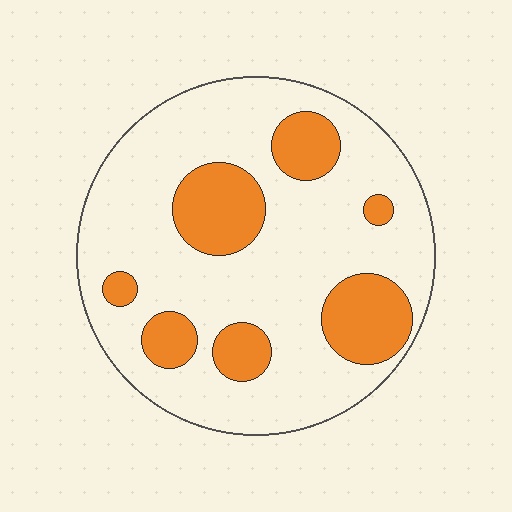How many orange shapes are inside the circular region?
7.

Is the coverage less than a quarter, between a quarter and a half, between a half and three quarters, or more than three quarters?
Less than a quarter.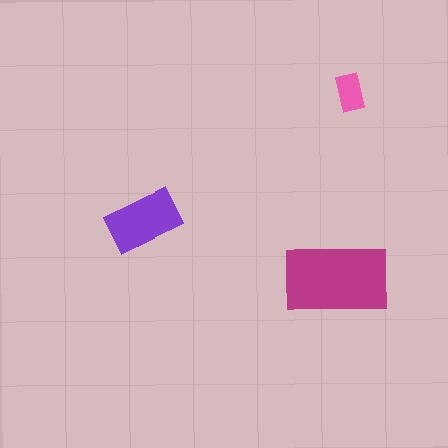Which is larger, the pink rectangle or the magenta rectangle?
The magenta one.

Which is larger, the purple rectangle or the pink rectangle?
The purple one.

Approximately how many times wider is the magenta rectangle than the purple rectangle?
About 1.5 times wider.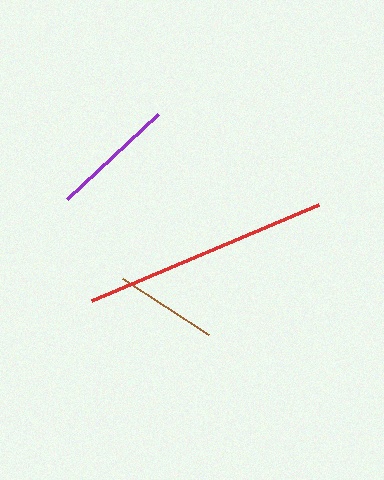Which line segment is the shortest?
The brown line is the shortest at approximately 103 pixels.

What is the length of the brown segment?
The brown segment is approximately 103 pixels long.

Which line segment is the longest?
The red line is the longest at approximately 247 pixels.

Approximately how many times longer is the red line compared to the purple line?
The red line is approximately 2.0 times the length of the purple line.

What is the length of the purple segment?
The purple segment is approximately 124 pixels long.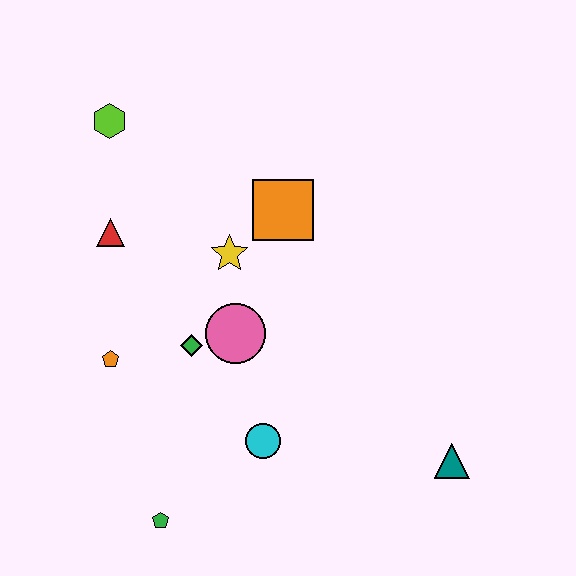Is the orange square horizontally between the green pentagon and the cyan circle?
No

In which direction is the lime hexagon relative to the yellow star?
The lime hexagon is above the yellow star.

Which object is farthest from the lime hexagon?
The teal triangle is farthest from the lime hexagon.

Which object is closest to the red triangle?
The lime hexagon is closest to the red triangle.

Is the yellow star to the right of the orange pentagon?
Yes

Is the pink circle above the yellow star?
No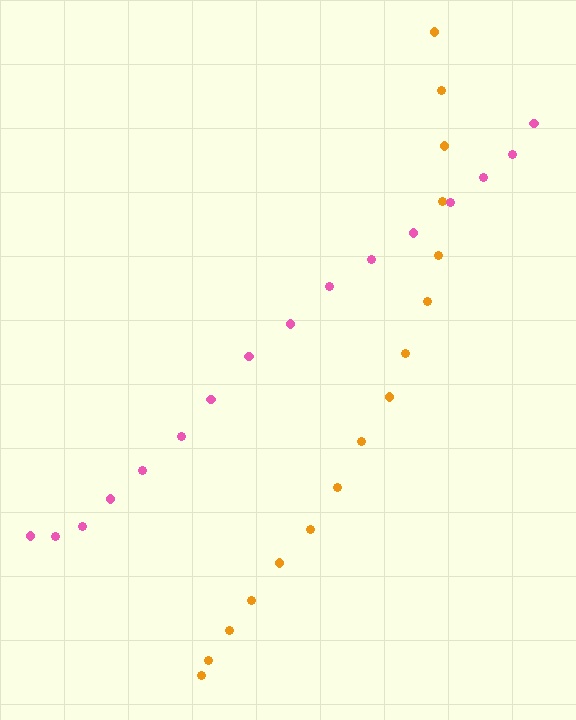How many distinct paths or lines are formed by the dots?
There are 2 distinct paths.